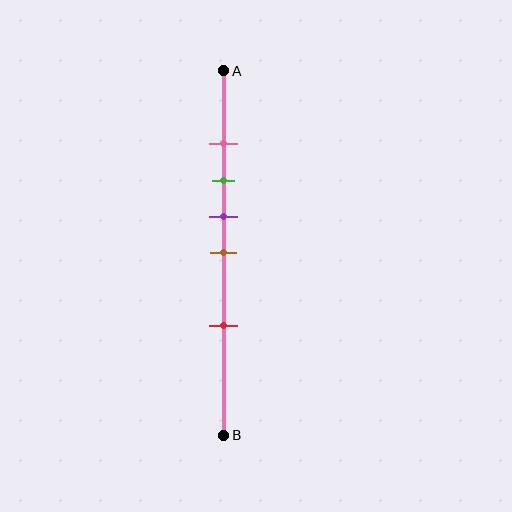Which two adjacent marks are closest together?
The pink and green marks are the closest adjacent pair.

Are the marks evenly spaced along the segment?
No, the marks are not evenly spaced.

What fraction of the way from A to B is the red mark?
The red mark is approximately 70% (0.7) of the way from A to B.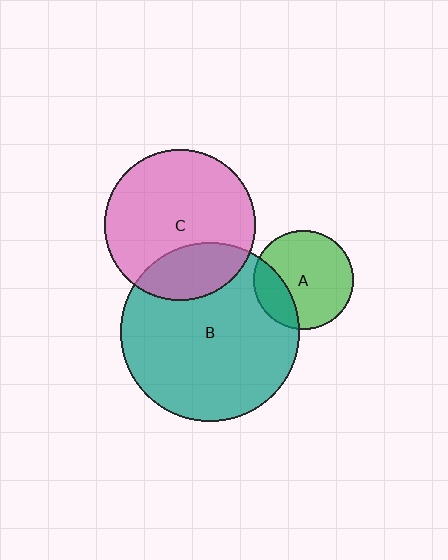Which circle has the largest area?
Circle B (teal).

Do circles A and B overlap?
Yes.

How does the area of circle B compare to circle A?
Approximately 3.3 times.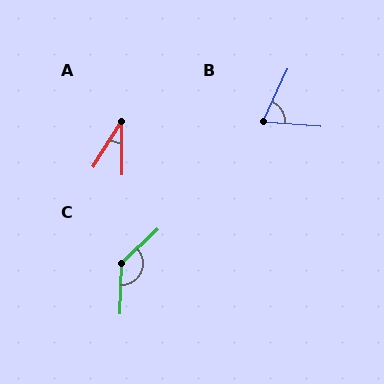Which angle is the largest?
C, at approximately 135 degrees.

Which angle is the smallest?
A, at approximately 33 degrees.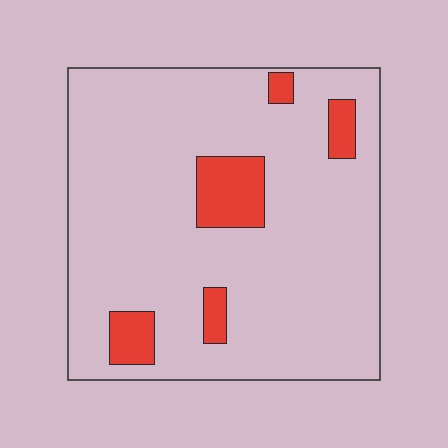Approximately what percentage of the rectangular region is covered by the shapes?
Approximately 10%.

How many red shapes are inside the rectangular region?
5.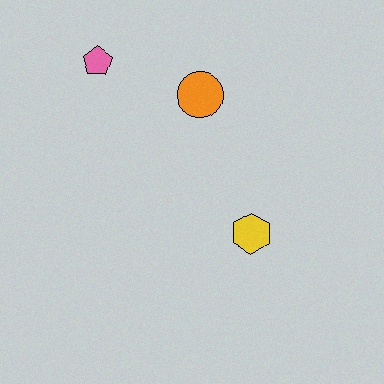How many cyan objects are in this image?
There are no cyan objects.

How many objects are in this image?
There are 3 objects.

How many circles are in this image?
There is 1 circle.